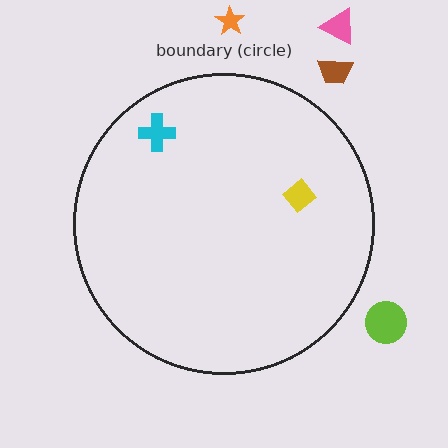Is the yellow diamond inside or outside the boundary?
Inside.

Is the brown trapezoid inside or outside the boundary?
Outside.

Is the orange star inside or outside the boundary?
Outside.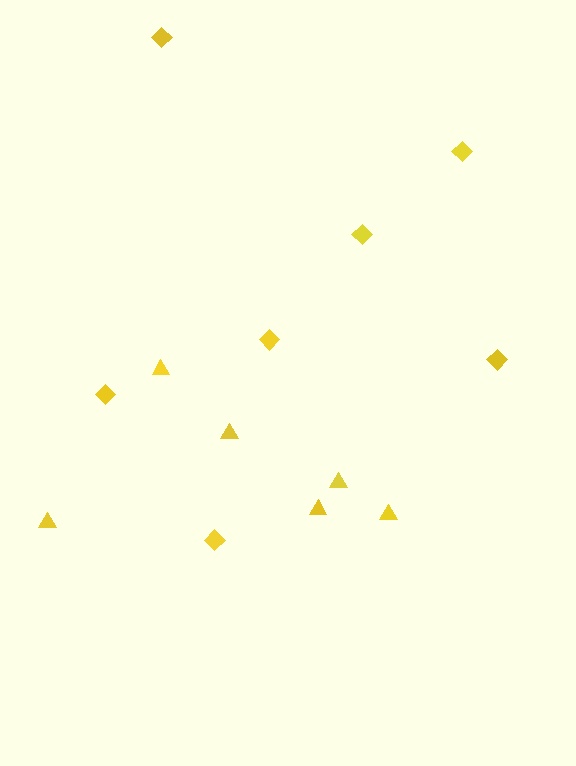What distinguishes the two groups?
There are 2 groups: one group of triangles (6) and one group of diamonds (7).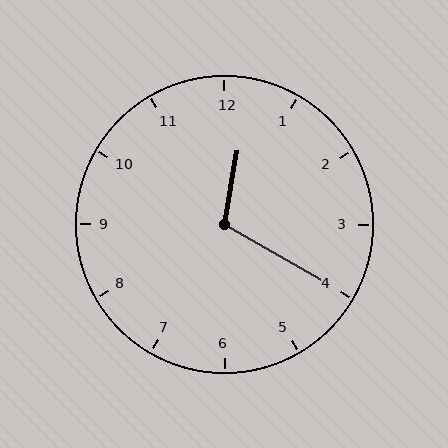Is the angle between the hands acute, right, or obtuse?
It is obtuse.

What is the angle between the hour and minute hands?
Approximately 110 degrees.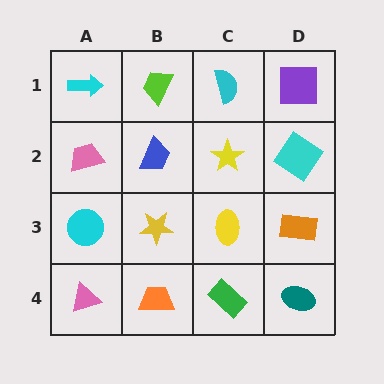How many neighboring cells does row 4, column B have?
3.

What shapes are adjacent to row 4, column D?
An orange rectangle (row 3, column D), a green rectangle (row 4, column C).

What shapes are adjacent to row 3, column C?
A yellow star (row 2, column C), a green rectangle (row 4, column C), a yellow star (row 3, column B), an orange rectangle (row 3, column D).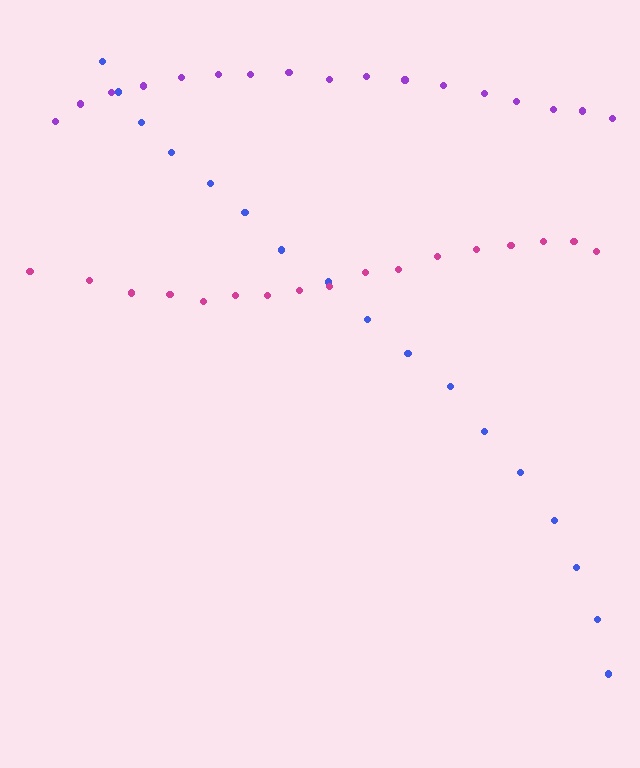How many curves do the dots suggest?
There are 3 distinct paths.